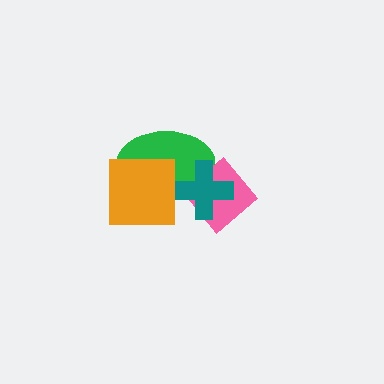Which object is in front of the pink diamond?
The teal cross is in front of the pink diamond.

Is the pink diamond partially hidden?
Yes, it is partially covered by another shape.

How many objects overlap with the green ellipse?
3 objects overlap with the green ellipse.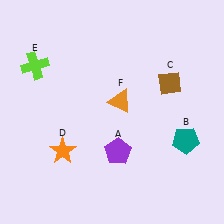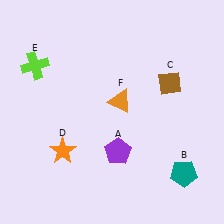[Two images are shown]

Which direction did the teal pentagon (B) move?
The teal pentagon (B) moved down.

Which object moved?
The teal pentagon (B) moved down.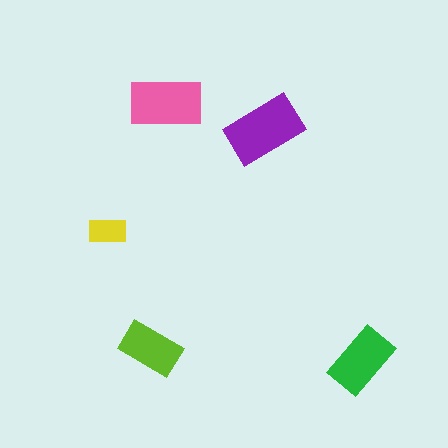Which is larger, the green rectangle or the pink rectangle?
The pink one.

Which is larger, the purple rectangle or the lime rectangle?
The purple one.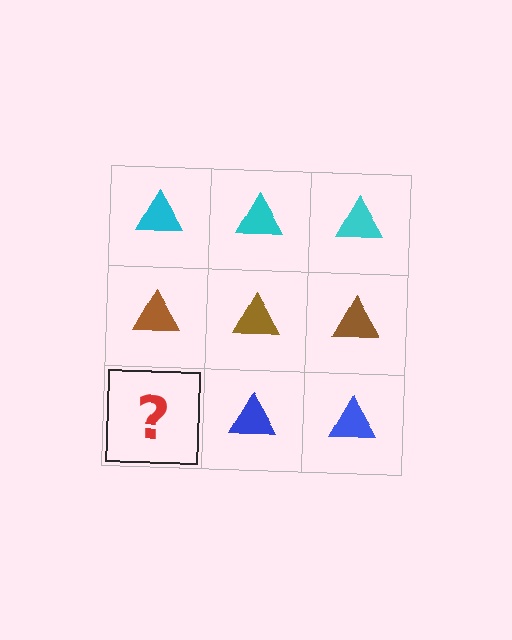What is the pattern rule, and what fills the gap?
The rule is that each row has a consistent color. The gap should be filled with a blue triangle.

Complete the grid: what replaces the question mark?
The question mark should be replaced with a blue triangle.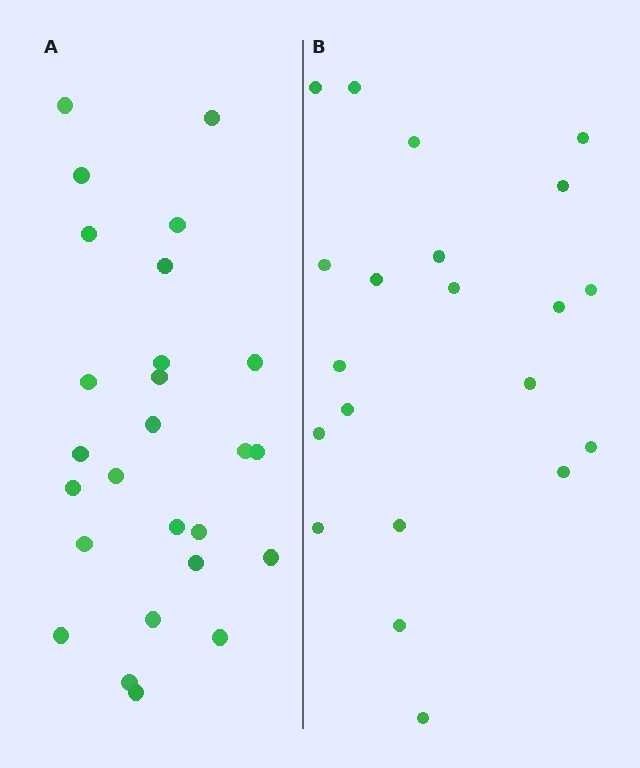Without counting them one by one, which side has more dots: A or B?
Region A (the left region) has more dots.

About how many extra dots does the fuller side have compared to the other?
Region A has about 5 more dots than region B.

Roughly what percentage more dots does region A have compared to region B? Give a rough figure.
About 25% more.